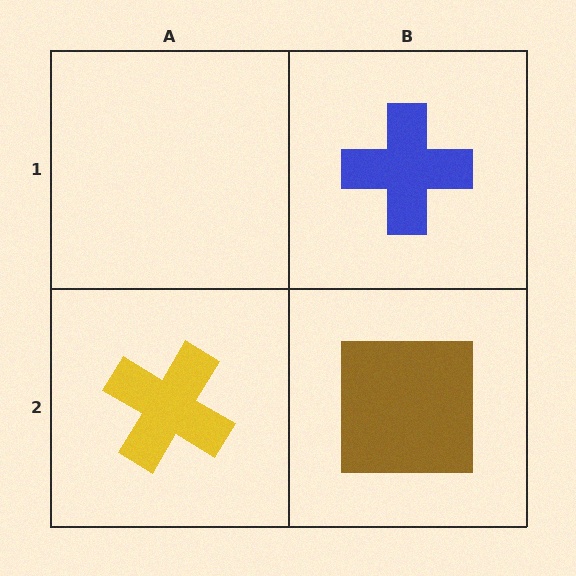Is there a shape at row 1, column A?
No, that cell is empty.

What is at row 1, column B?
A blue cross.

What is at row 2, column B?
A brown square.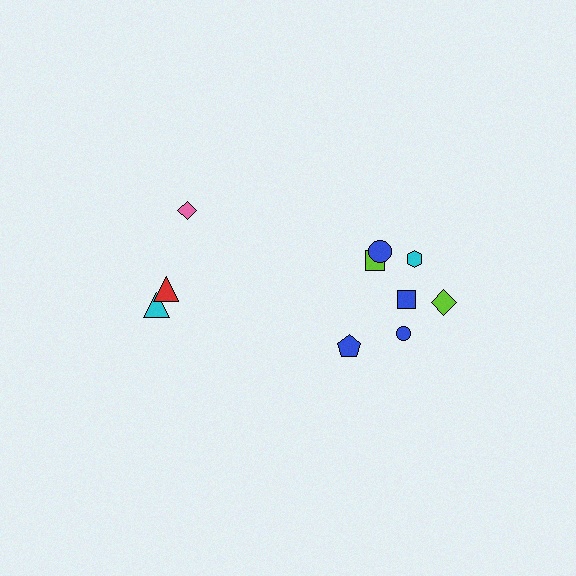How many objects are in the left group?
There are 3 objects.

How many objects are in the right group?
There are 7 objects.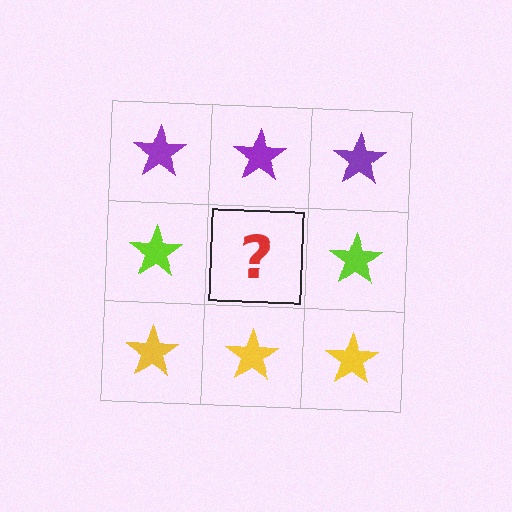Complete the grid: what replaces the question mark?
The question mark should be replaced with a lime star.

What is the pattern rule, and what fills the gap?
The rule is that each row has a consistent color. The gap should be filled with a lime star.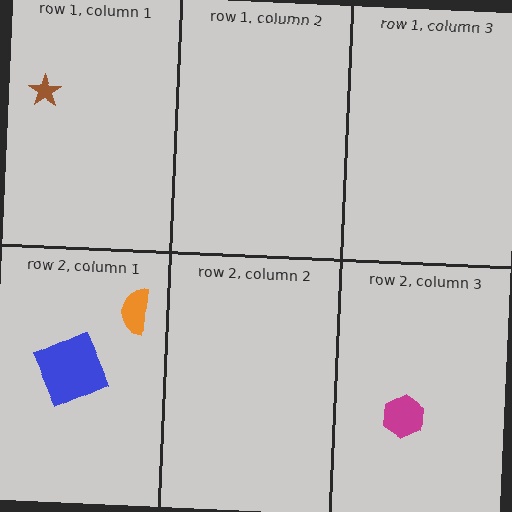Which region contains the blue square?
The row 2, column 1 region.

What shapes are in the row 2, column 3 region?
The magenta hexagon.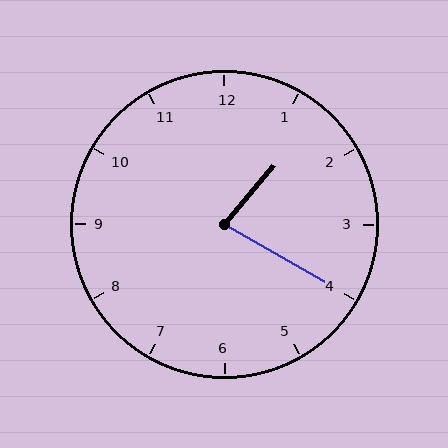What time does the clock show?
1:20.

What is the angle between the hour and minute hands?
Approximately 80 degrees.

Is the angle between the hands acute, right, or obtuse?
It is acute.